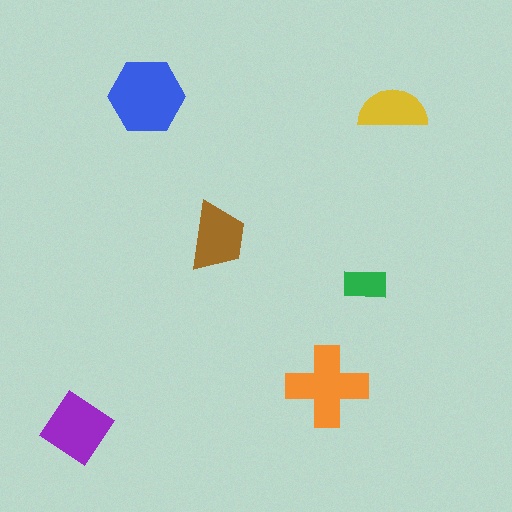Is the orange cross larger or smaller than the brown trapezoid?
Larger.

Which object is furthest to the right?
The yellow semicircle is rightmost.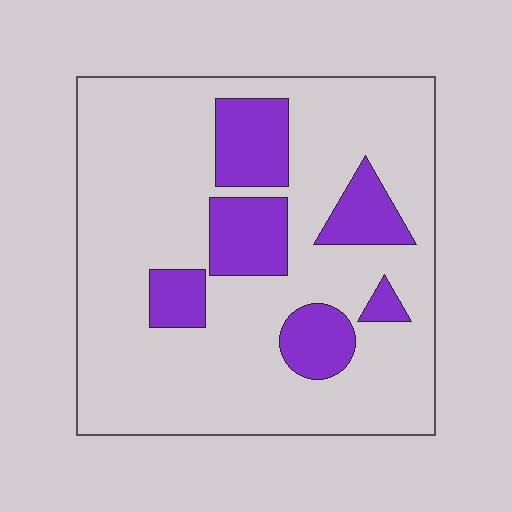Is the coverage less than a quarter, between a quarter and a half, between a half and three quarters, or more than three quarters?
Less than a quarter.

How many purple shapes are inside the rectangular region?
6.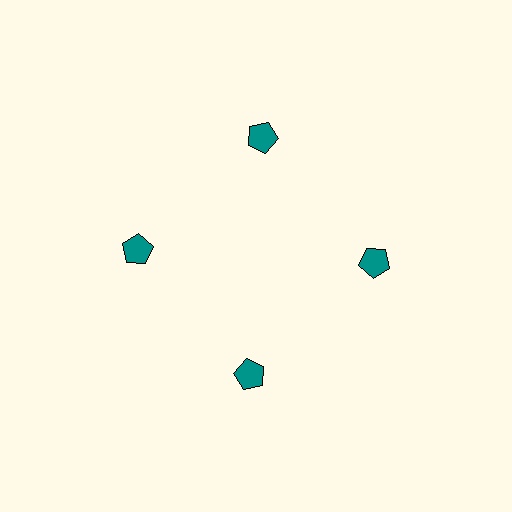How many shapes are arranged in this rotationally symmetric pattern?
There are 4 shapes, arranged in 4 groups of 1.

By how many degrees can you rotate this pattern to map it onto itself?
The pattern maps onto itself every 90 degrees of rotation.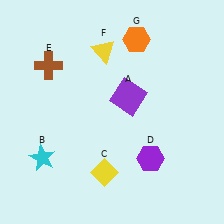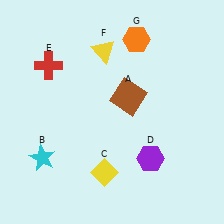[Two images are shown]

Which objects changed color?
A changed from purple to brown. E changed from brown to red.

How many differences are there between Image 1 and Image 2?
There are 2 differences between the two images.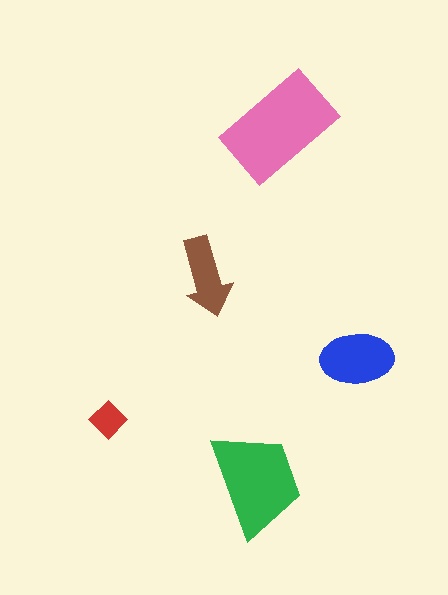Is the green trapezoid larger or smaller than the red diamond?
Larger.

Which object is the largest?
The pink rectangle.